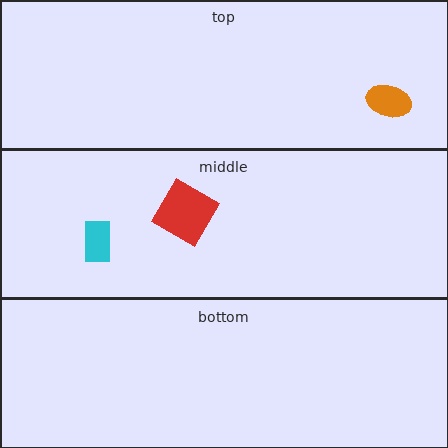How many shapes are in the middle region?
2.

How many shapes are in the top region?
1.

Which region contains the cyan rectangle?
The middle region.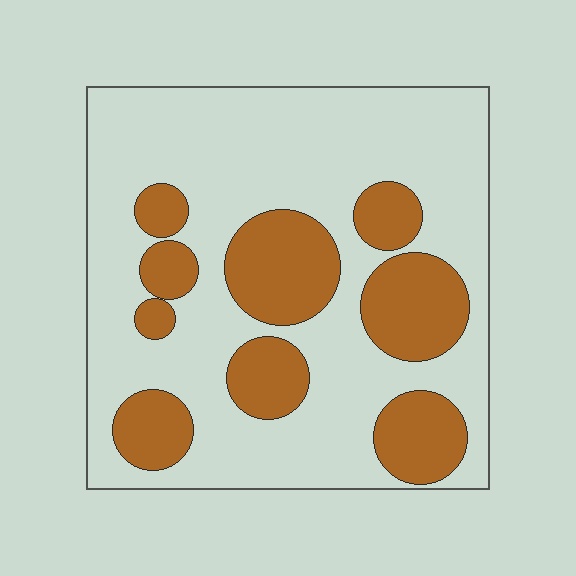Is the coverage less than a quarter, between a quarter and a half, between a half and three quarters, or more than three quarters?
Between a quarter and a half.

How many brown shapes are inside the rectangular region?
9.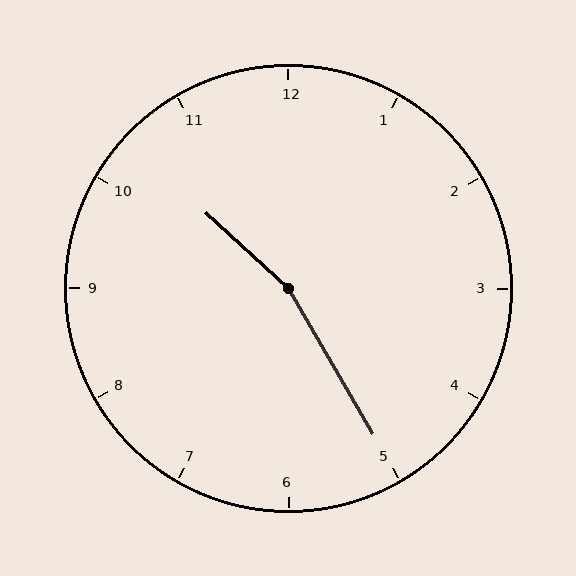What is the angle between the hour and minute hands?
Approximately 162 degrees.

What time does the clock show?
10:25.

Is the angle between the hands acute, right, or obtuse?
It is obtuse.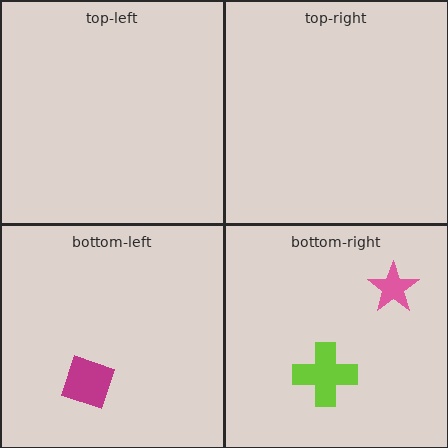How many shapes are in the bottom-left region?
1.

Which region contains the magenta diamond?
The bottom-left region.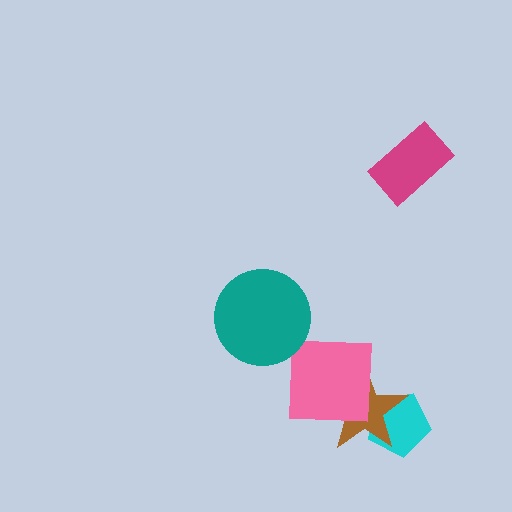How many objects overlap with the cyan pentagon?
1 object overlaps with the cyan pentagon.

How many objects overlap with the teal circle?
0 objects overlap with the teal circle.